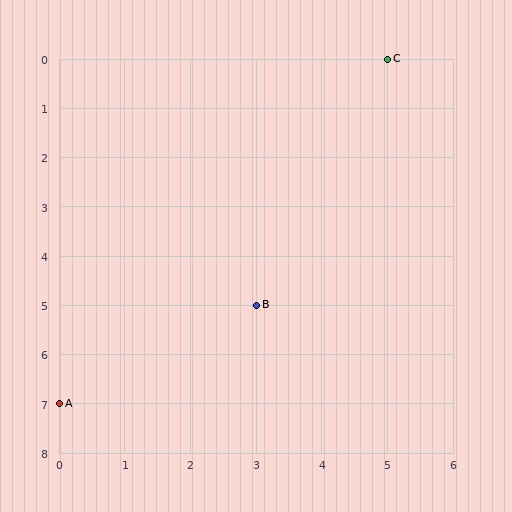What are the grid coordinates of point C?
Point C is at grid coordinates (5, 0).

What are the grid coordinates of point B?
Point B is at grid coordinates (3, 5).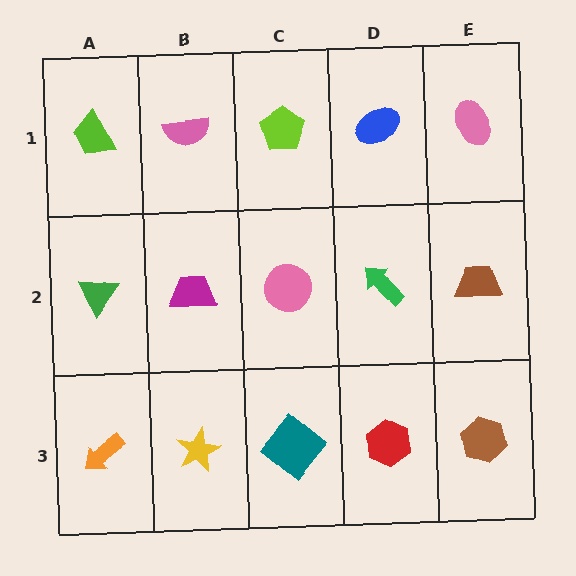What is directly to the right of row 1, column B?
A lime pentagon.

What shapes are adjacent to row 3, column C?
A pink circle (row 2, column C), a yellow star (row 3, column B), a red hexagon (row 3, column D).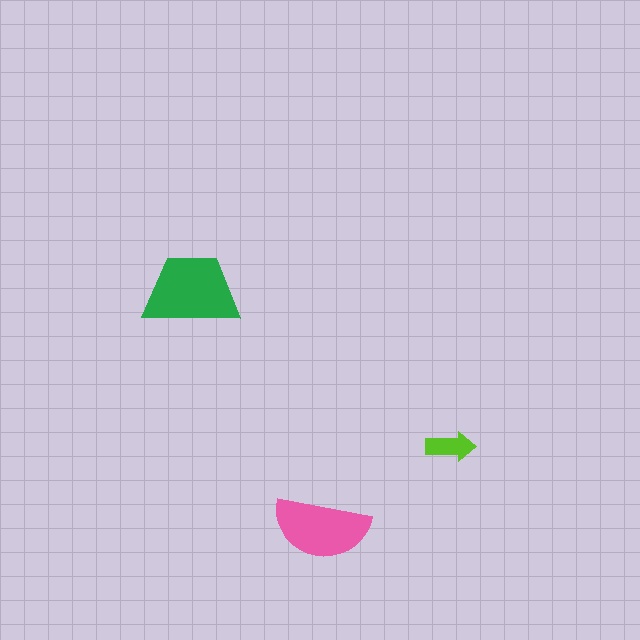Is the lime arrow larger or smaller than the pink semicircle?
Smaller.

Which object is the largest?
The green trapezoid.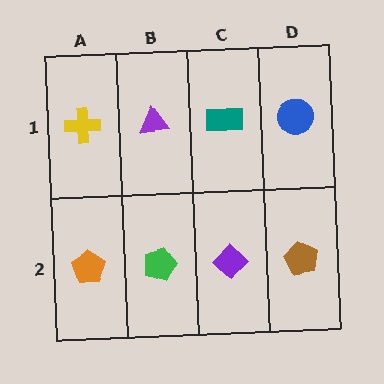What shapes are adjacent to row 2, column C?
A teal rectangle (row 1, column C), a green pentagon (row 2, column B), a brown pentagon (row 2, column D).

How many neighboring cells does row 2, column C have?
3.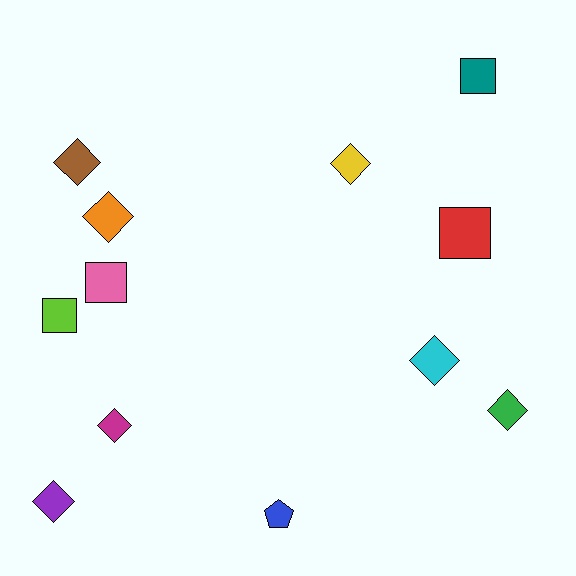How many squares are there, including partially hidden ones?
There are 4 squares.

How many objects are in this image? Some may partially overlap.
There are 12 objects.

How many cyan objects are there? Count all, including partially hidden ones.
There is 1 cyan object.